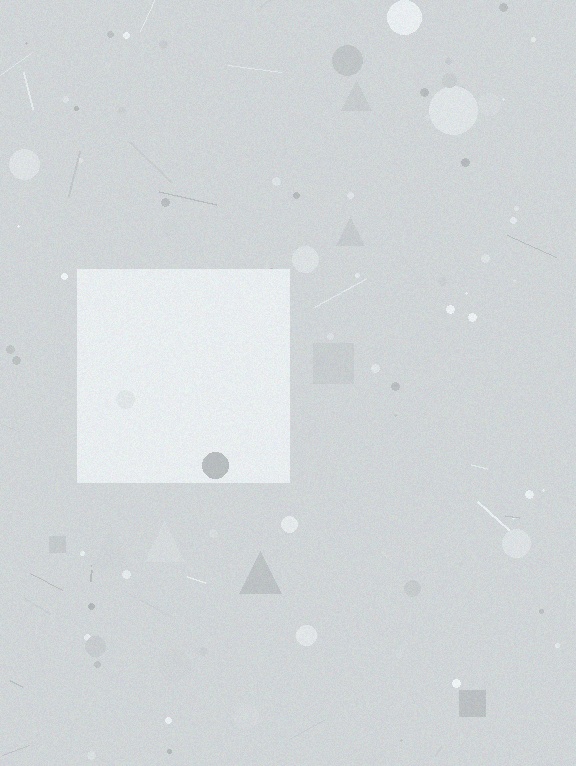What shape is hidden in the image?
A square is hidden in the image.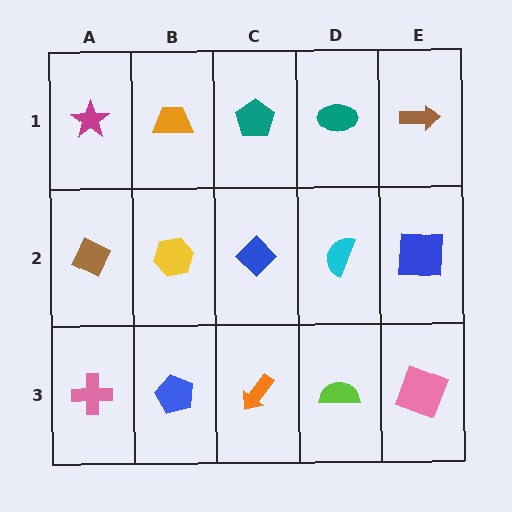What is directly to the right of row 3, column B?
An orange arrow.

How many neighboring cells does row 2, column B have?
4.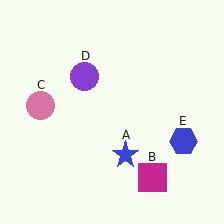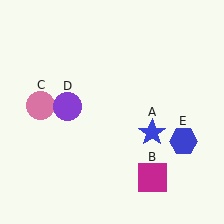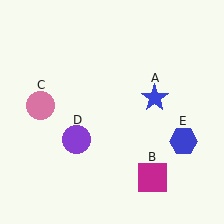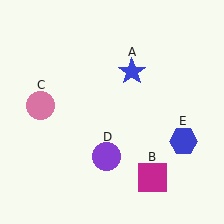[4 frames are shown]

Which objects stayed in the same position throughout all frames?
Magenta square (object B) and pink circle (object C) and blue hexagon (object E) remained stationary.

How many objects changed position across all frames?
2 objects changed position: blue star (object A), purple circle (object D).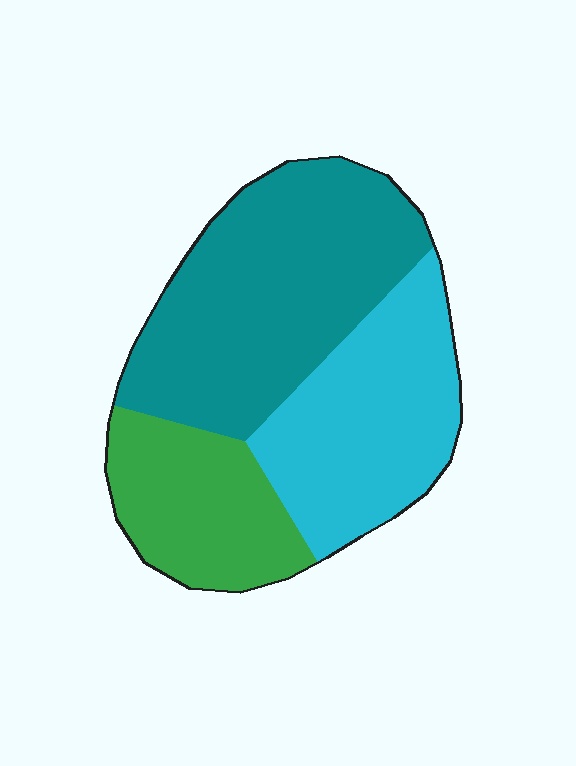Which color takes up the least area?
Green, at roughly 25%.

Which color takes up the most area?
Teal, at roughly 45%.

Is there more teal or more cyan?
Teal.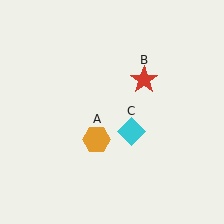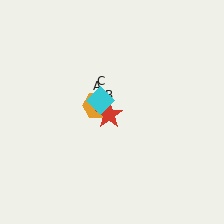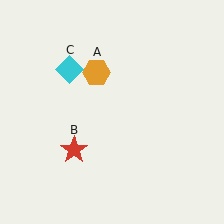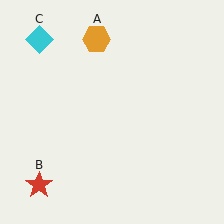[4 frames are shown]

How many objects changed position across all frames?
3 objects changed position: orange hexagon (object A), red star (object B), cyan diamond (object C).